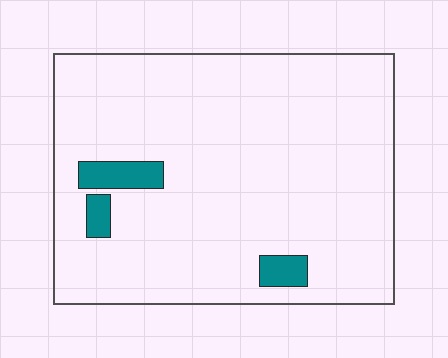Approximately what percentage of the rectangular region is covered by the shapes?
Approximately 5%.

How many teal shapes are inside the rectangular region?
3.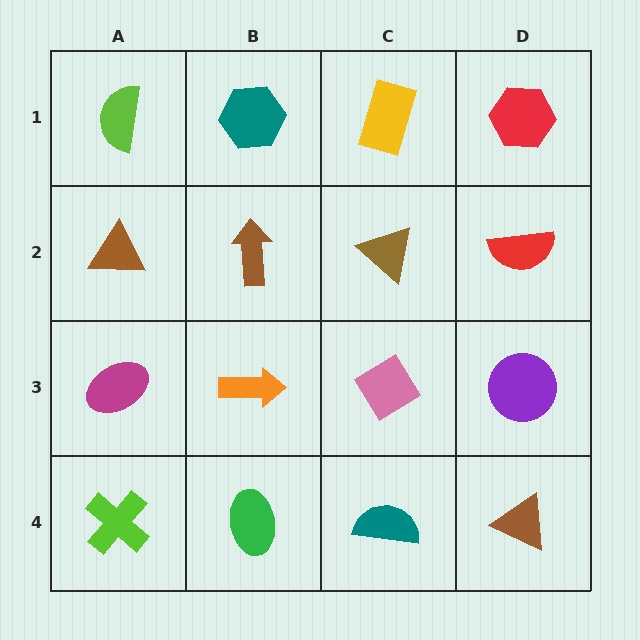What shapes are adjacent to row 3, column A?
A brown triangle (row 2, column A), a lime cross (row 4, column A), an orange arrow (row 3, column B).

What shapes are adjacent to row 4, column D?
A purple circle (row 3, column D), a teal semicircle (row 4, column C).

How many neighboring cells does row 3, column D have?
3.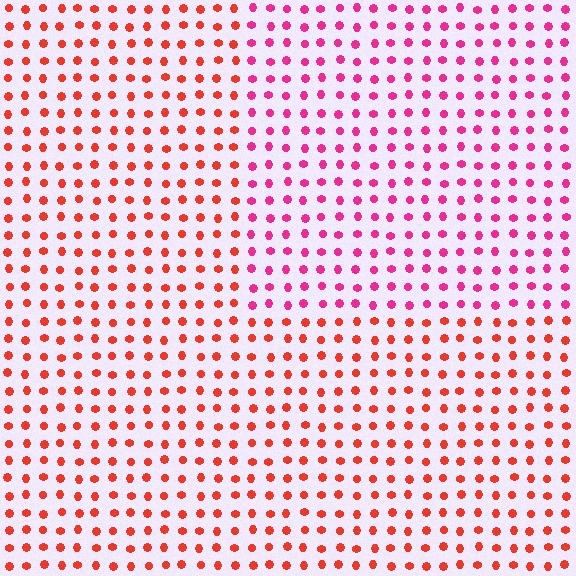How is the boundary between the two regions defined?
The boundary is defined purely by a slight shift in hue (about 37 degrees). Spacing, size, and orientation are identical on both sides.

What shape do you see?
I see a rectangle.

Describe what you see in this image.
The image is filled with small red elements in a uniform arrangement. A rectangle-shaped region is visible where the elements are tinted to a slightly different hue, forming a subtle color boundary.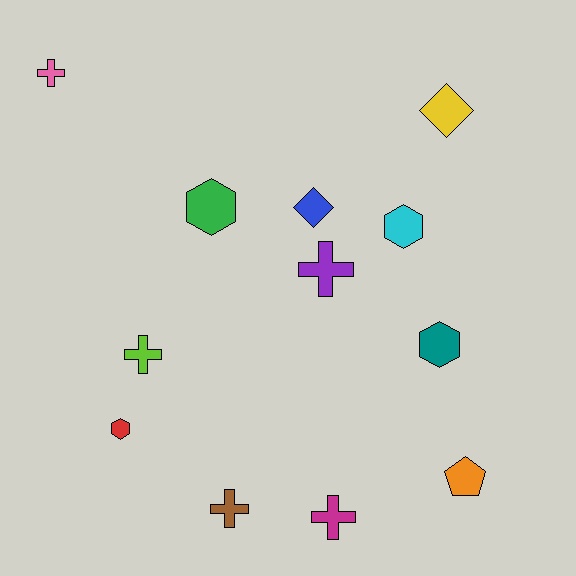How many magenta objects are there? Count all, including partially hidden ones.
There is 1 magenta object.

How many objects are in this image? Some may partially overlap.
There are 12 objects.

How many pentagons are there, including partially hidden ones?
There is 1 pentagon.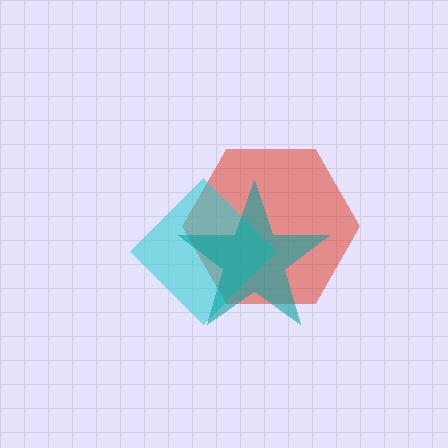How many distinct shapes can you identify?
There are 3 distinct shapes: a red hexagon, a cyan diamond, a teal star.